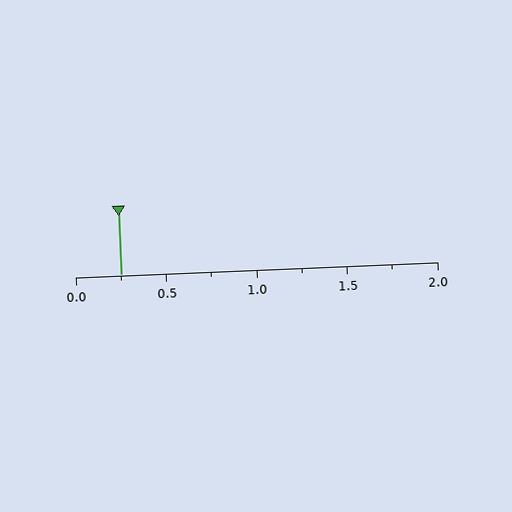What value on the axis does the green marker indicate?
The marker indicates approximately 0.25.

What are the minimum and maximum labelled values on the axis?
The axis runs from 0.0 to 2.0.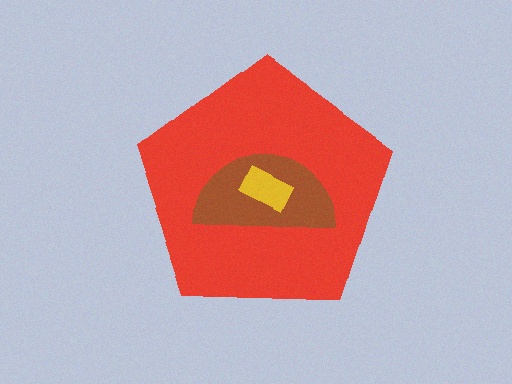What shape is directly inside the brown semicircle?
The yellow rectangle.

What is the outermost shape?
The red pentagon.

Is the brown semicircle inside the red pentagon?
Yes.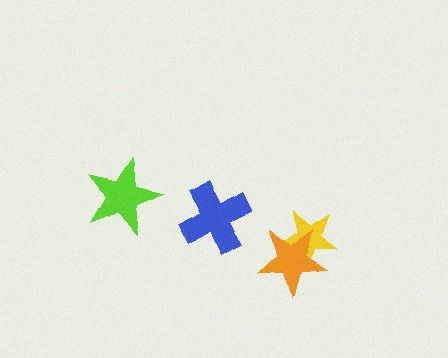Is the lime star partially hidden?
No, no other shape covers it.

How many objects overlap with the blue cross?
0 objects overlap with the blue cross.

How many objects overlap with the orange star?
1 object overlaps with the orange star.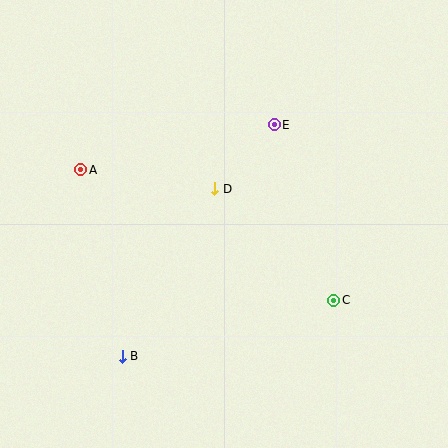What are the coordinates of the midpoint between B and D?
The midpoint between B and D is at (169, 273).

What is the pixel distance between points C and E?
The distance between C and E is 185 pixels.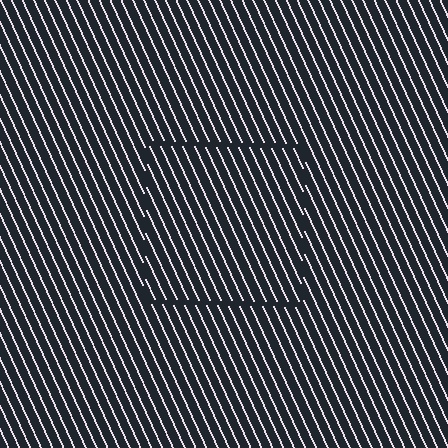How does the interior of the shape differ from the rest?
The interior of the shape contains the same grating, shifted by half a period — the contour is defined by the phase discontinuity where line-ends from the inner and outer gratings abut.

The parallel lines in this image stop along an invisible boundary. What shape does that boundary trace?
An illusory square. The interior of the shape contains the same grating, shifted by half a period — the contour is defined by the phase discontinuity where line-ends from the inner and outer gratings abut.